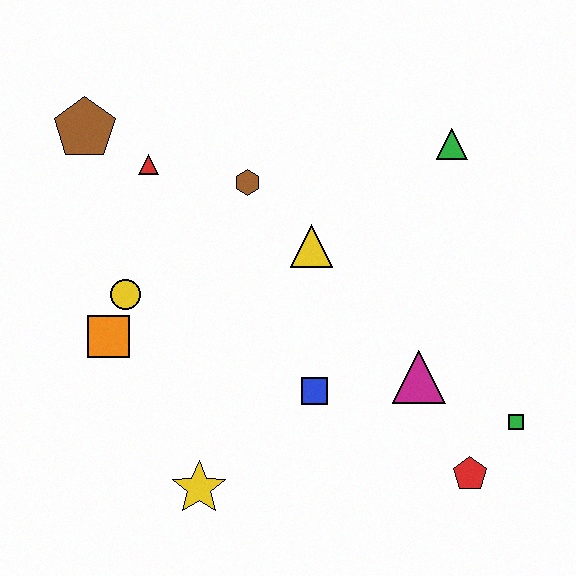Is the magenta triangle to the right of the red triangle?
Yes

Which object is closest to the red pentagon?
The green square is closest to the red pentagon.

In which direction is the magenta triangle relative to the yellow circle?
The magenta triangle is to the right of the yellow circle.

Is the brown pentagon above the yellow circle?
Yes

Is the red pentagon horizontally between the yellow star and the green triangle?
No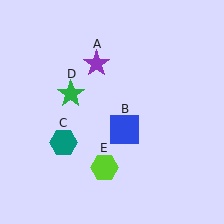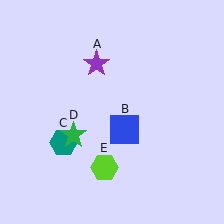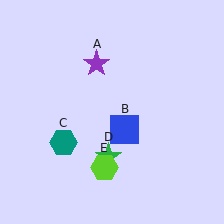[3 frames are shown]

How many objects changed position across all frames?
1 object changed position: green star (object D).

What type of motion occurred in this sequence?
The green star (object D) rotated counterclockwise around the center of the scene.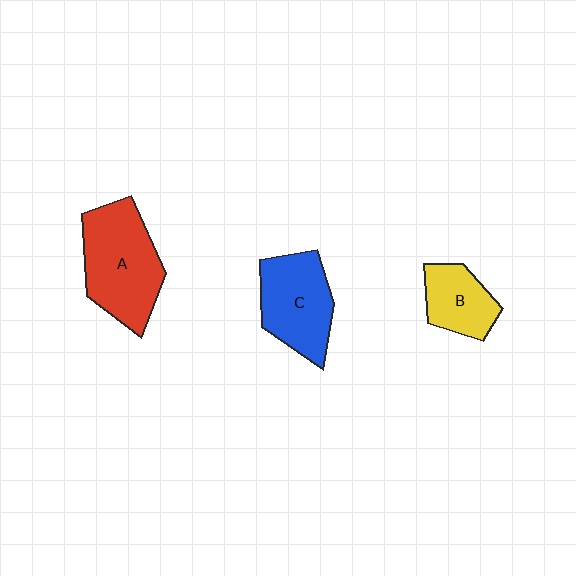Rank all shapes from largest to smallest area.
From largest to smallest: A (red), C (blue), B (yellow).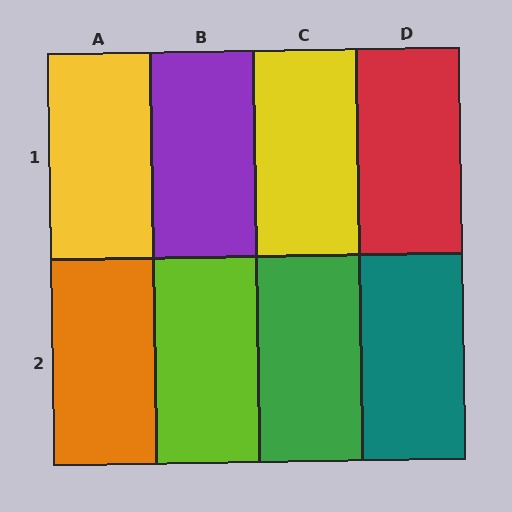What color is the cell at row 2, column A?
Orange.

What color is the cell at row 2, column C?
Green.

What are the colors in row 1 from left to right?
Yellow, purple, yellow, red.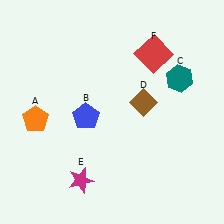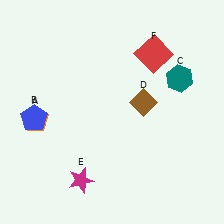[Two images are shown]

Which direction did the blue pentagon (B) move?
The blue pentagon (B) moved left.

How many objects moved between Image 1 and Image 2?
1 object moved between the two images.